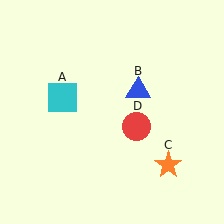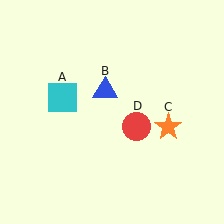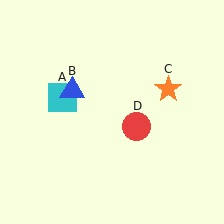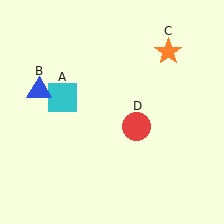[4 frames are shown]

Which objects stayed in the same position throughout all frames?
Cyan square (object A) and red circle (object D) remained stationary.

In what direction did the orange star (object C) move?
The orange star (object C) moved up.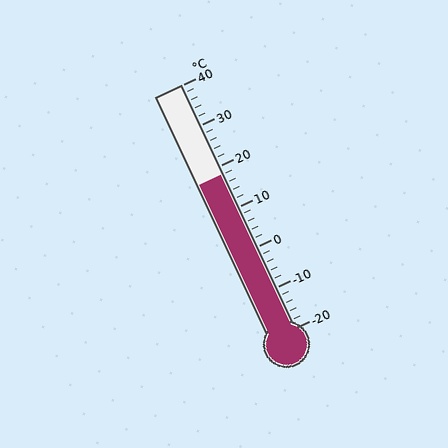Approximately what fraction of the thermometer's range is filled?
The thermometer is filled to approximately 65% of its range.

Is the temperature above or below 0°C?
The temperature is above 0°C.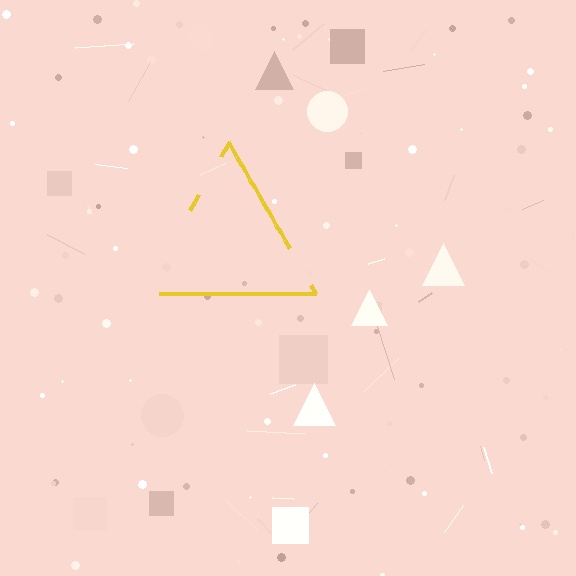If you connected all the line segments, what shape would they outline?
They would outline a triangle.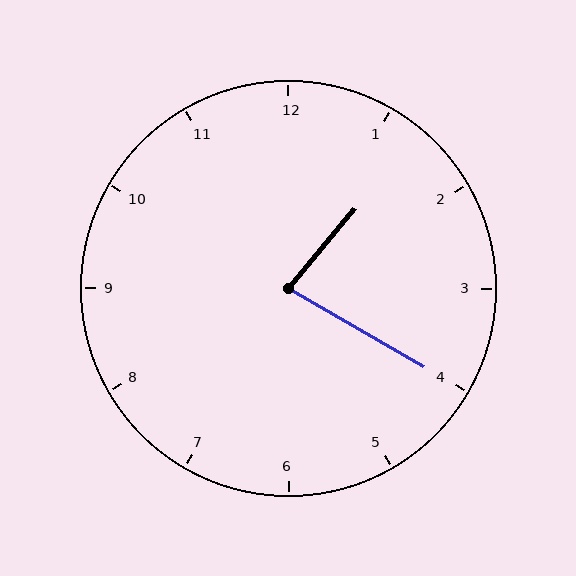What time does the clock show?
1:20.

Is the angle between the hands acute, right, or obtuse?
It is acute.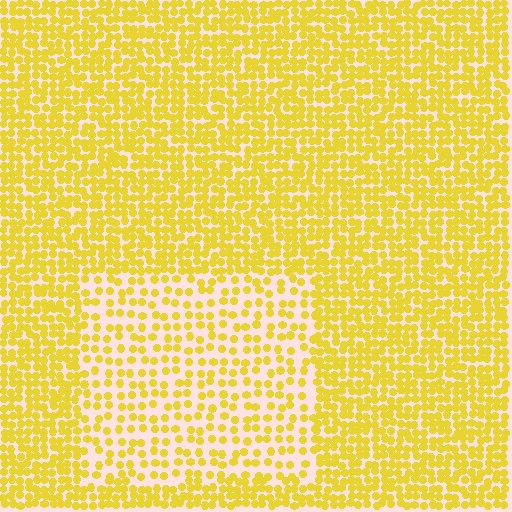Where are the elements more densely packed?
The elements are more densely packed outside the rectangle boundary.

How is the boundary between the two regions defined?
The boundary is defined by a change in element density (approximately 2.0x ratio). All elements are the same color, size, and shape.